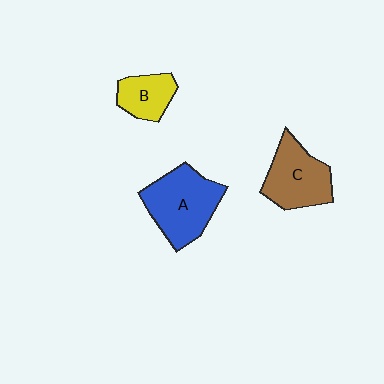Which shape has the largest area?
Shape A (blue).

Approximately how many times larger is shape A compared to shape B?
Approximately 2.0 times.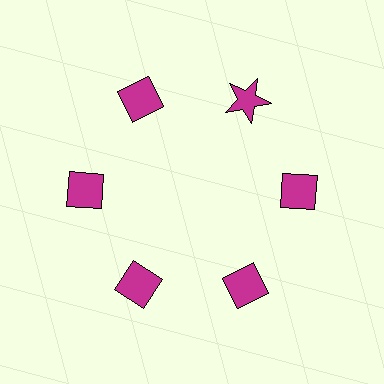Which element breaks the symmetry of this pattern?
The magenta star at roughly the 1 o'clock position breaks the symmetry. All other shapes are magenta diamonds.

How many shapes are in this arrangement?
There are 6 shapes arranged in a ring pattern.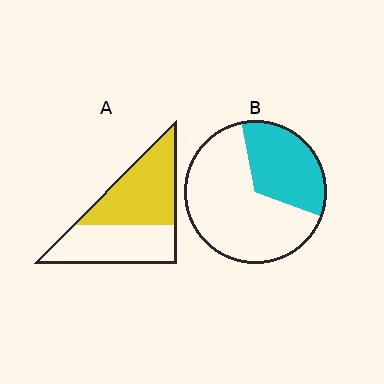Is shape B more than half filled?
No.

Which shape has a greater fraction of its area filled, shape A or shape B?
Shape A.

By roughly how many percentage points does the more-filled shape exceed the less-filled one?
By roughly 20 percentage points (A over B).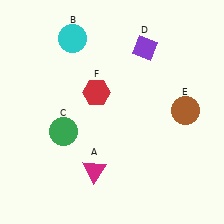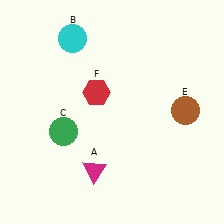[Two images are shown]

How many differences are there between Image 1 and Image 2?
There is 1 difference between the two images.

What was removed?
The purple diamond (D) was removed in Image 2.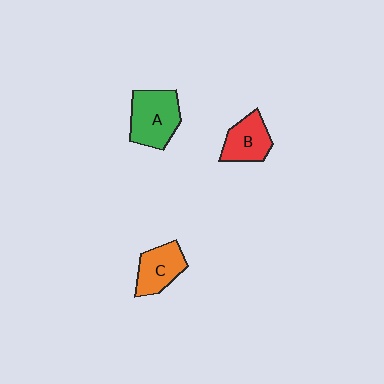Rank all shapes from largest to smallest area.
From largest to smallest: A (green), C (orange), B (red).